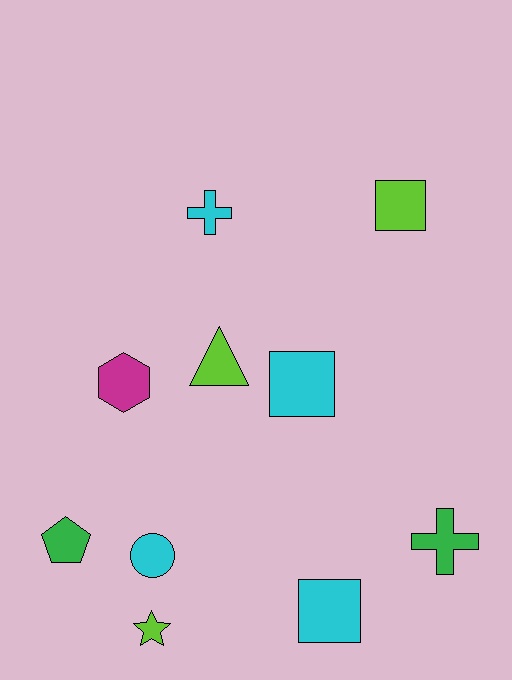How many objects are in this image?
There are 10 objects.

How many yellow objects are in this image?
There are no yellow objects.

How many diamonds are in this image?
There are no diamonds.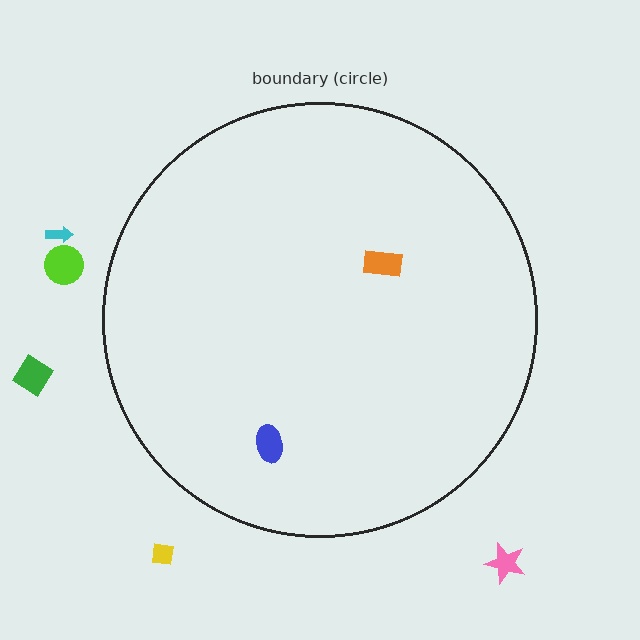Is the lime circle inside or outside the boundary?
Outside.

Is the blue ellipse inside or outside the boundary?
Inside.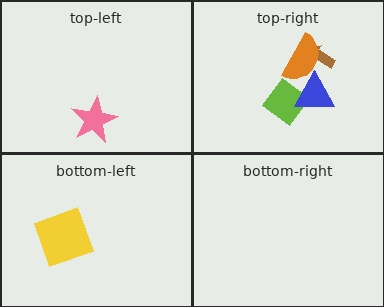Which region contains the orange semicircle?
The top-right region.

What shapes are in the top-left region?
The pink star.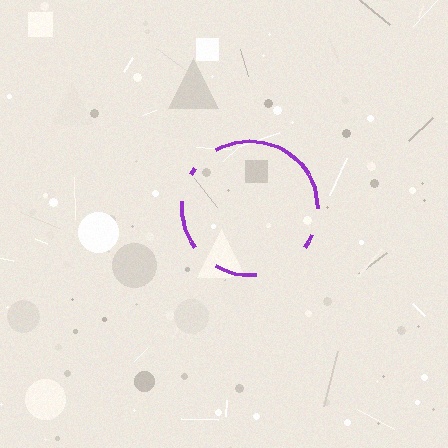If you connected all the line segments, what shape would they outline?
They would outline a circle.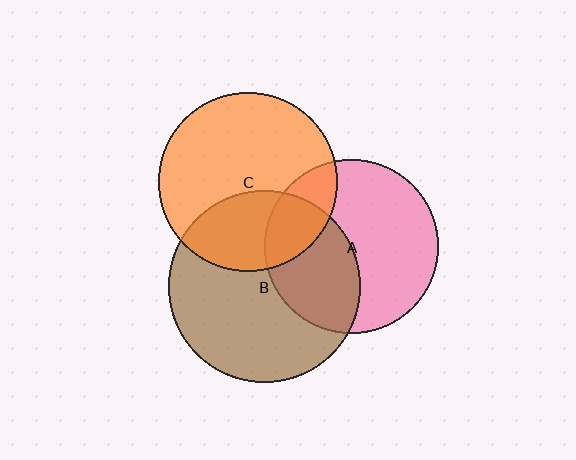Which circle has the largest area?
Circle B (brown).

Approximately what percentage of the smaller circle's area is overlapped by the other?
Approximately 35%.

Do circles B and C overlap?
Yes.